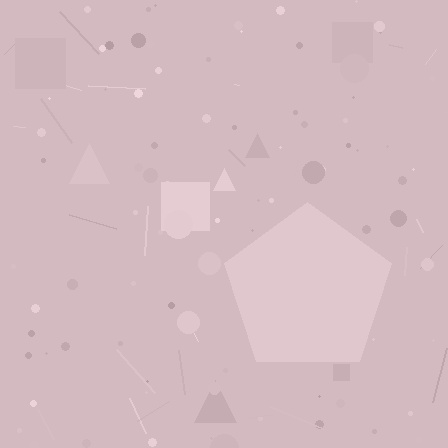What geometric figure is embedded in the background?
A pentagon is embedded in the background.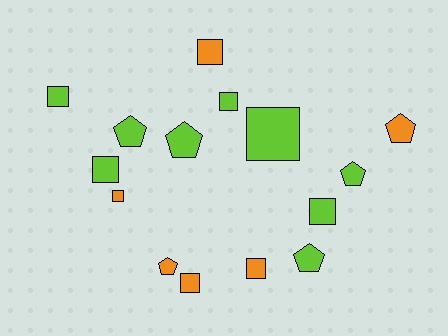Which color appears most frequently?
Lime, with 9 objects.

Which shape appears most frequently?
Square, with 9 objects.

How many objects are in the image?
There are 15 objects.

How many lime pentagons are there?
There are 4 lime pentagons.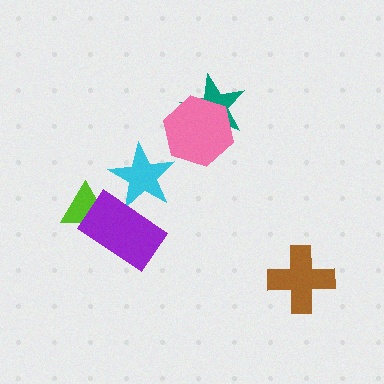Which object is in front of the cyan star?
The purple rectangle is in front of the cyan star.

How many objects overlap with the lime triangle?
1 object overlaps with the lime triangle.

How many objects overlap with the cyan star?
1 object overlaps with the cyan star.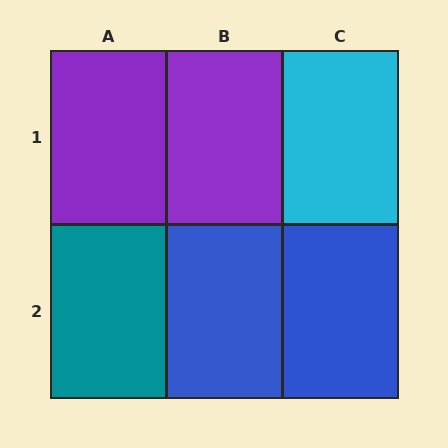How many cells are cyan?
1 cell is cyan.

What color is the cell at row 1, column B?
Purple.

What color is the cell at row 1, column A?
Purple.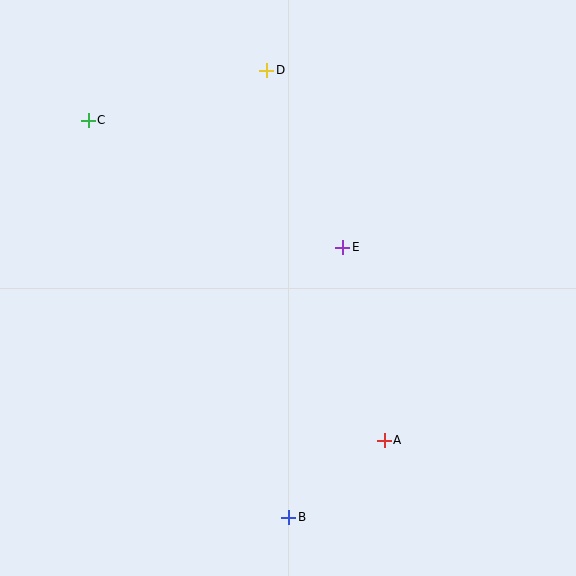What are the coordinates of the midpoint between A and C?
The midpoint between A and C is at (236, 280).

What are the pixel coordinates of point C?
Point C is at (88, 120).